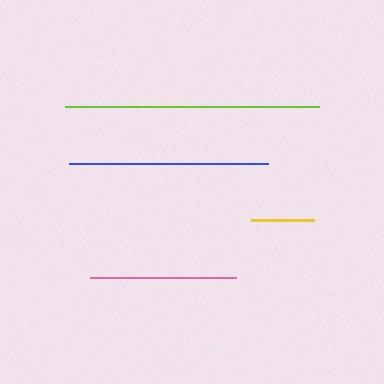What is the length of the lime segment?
The lime segment is approximately 253 pixels long.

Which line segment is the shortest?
The yellow line is the shortest at approximately 63 pixels.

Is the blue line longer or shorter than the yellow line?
The blue line is longer than the yellow line.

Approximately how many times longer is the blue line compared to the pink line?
The blue line is approximately 1.4 times the length of the pink line.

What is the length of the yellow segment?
The yellow segment is approximately 63 pixels long.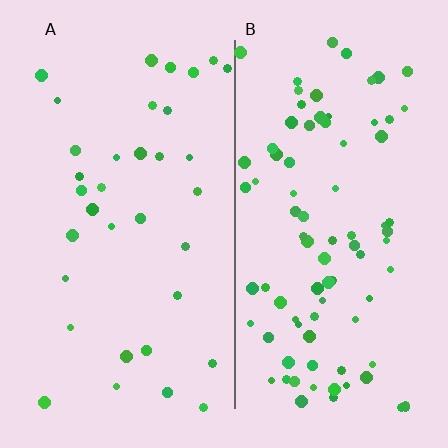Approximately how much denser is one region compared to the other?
Approximately 2.5× — region B over region A.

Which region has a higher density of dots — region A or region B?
B (the right).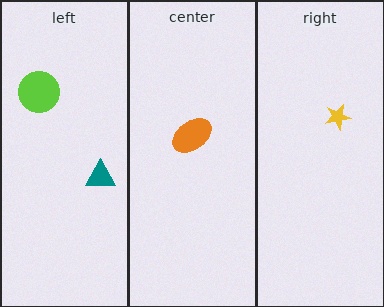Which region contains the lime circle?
The left region.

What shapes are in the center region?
The orange ellipse.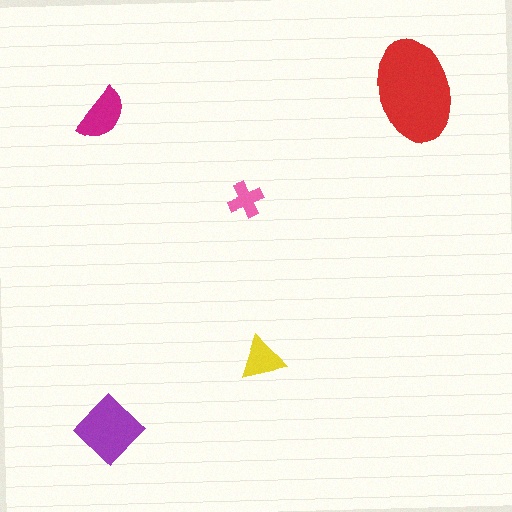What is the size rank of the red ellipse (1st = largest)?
1st.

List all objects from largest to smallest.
The red ellipse, the purple diamond, the magenta semicircle, the yellow triangle, the pink cross.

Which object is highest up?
The red ellipse is topmost.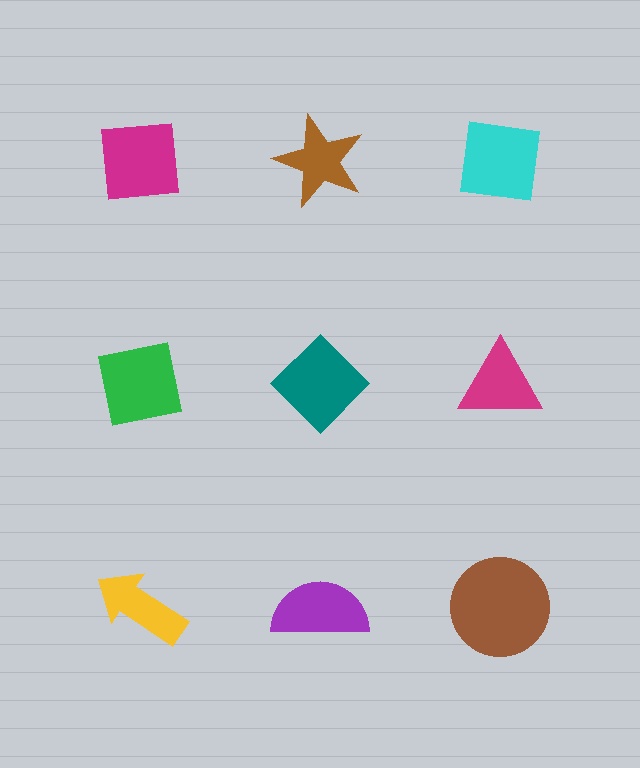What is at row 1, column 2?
A brown star.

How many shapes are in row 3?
3 shapes.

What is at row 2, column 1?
A green square.